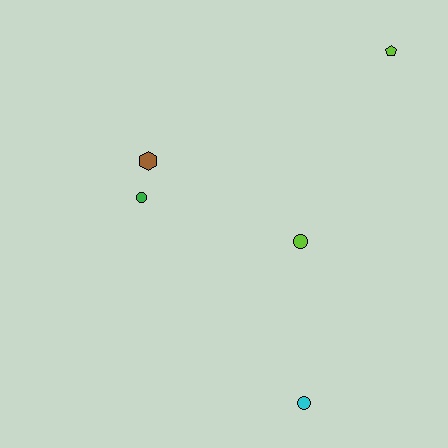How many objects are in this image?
There are 5 objects.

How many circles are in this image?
There are 3 circles.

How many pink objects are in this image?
There are no pink objects.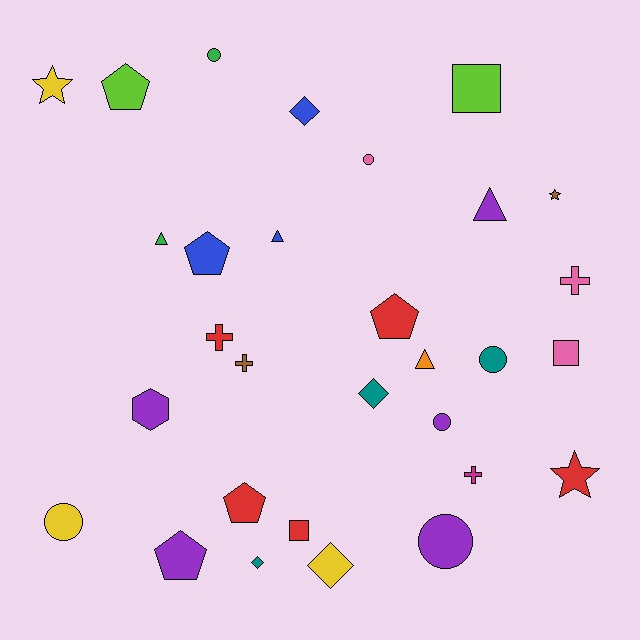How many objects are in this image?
There are 30 objects.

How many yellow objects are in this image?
There are 3 yellow objects.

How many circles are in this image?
There are 6 circles.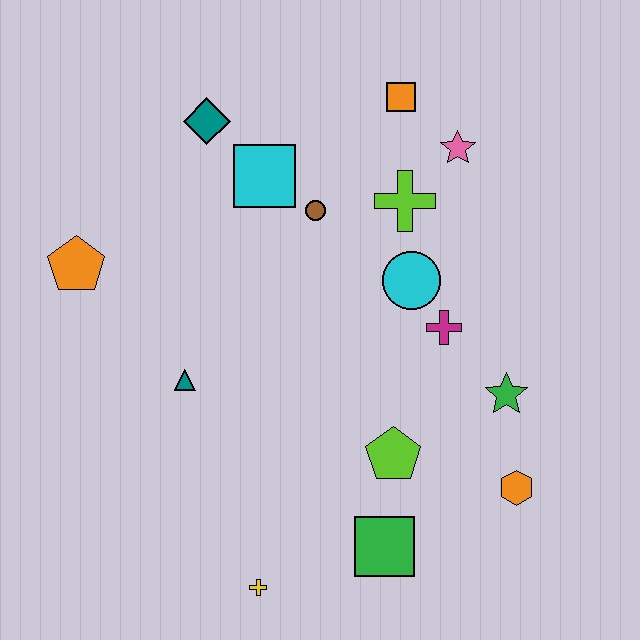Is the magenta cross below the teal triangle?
No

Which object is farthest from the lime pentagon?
The teal diamond is farthest from the lime pentagon.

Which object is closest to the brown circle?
The cyan square is closest to the brown circle.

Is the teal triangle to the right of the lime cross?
No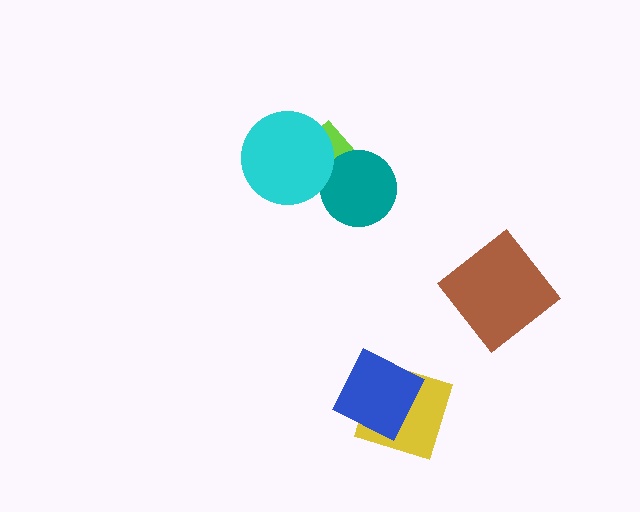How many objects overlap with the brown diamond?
0 objects overlap with the brown diamond.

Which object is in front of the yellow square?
The blue square is in front of the yellow square.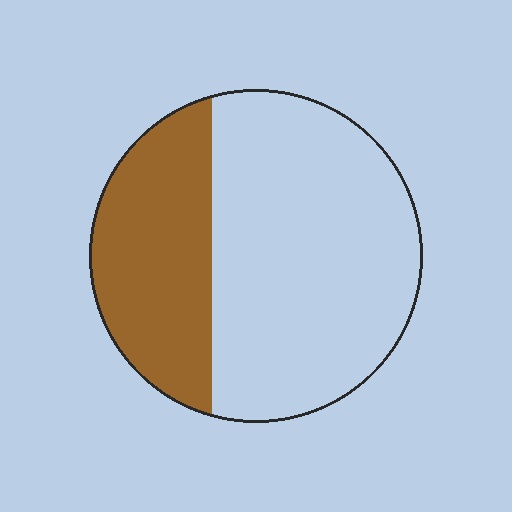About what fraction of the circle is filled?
About one third (1/3).